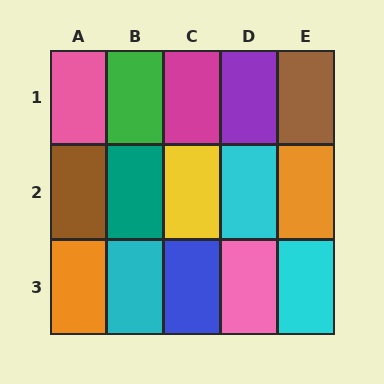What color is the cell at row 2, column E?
Orange.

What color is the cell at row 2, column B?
Teal.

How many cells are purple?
1 cell is purple.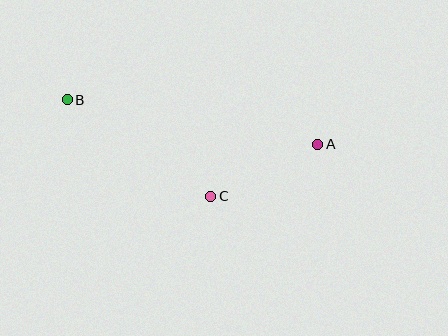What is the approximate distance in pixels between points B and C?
The distance between B and C is approximately 173 pixels.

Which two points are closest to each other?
Points A and C are closest to each other.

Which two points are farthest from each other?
Points A and B are farthest from each other.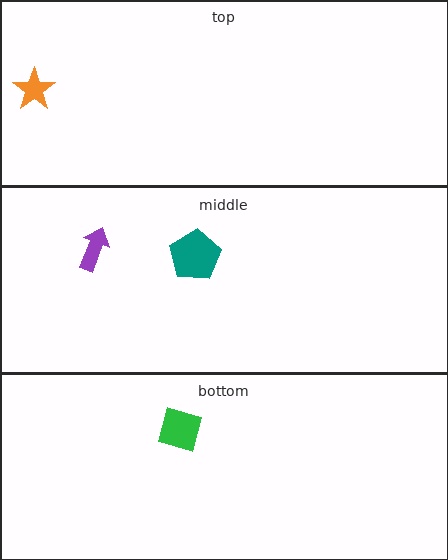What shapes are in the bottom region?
The green diamond.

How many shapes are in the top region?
1.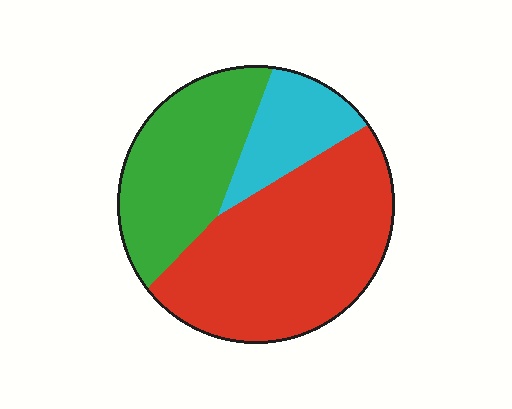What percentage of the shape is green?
Green takes up about one third (1/3) of the shape.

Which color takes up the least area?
Cyan, at roughly 15%.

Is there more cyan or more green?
Green.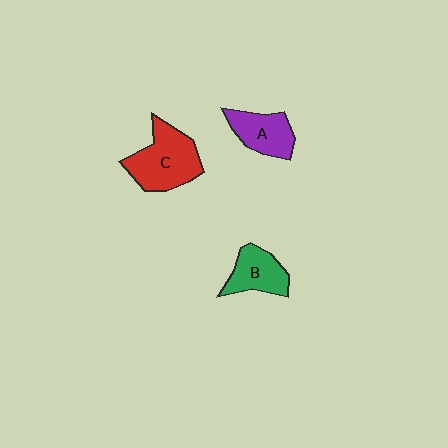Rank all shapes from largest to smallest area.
From largest to smallest: C (red), A (purple), B (green).